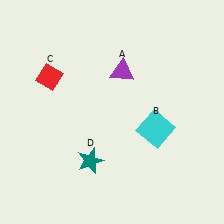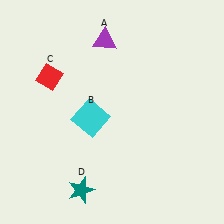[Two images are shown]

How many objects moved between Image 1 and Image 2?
3 objects moved between the two images.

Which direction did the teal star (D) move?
The teal star (D) moved down.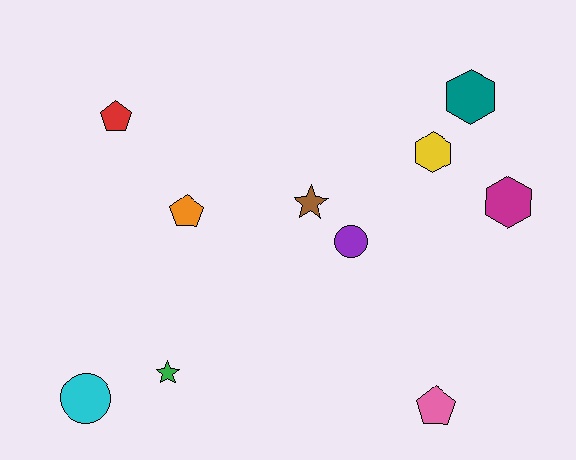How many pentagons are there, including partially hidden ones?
There are 3 pentagons.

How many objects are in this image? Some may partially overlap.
There are 10 objects.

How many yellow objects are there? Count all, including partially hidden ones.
There is 1 yellow object.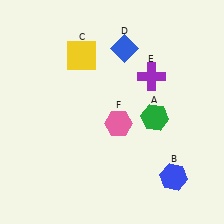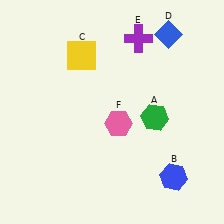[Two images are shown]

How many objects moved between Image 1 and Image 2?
2 objects moved between the two images.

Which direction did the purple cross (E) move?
The purple cross (E) moved up.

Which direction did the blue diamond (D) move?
The blue diamond (D) moved right.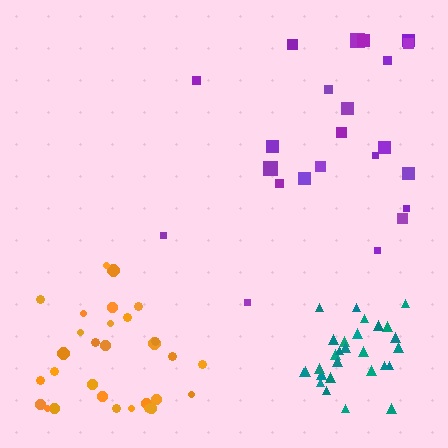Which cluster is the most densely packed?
Teal.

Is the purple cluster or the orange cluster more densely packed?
Orange.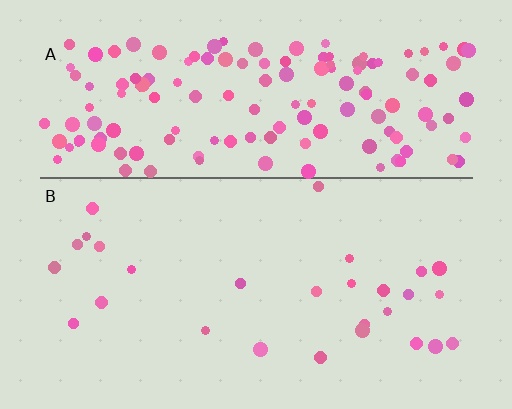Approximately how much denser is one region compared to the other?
Approximately 5.4× — region A over region B.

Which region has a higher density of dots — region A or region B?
A (the top).